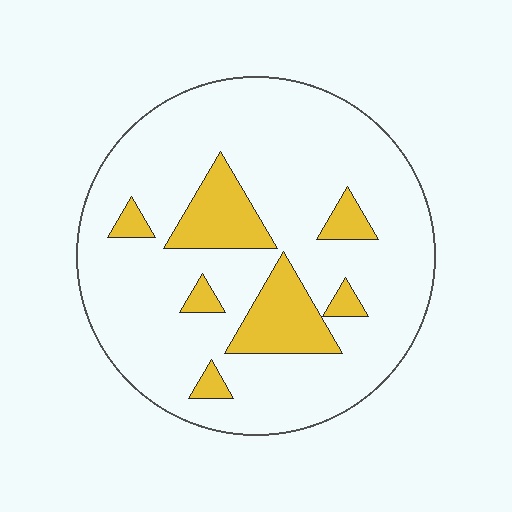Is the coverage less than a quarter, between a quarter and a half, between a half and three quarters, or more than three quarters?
Less than a quarter.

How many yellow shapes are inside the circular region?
7.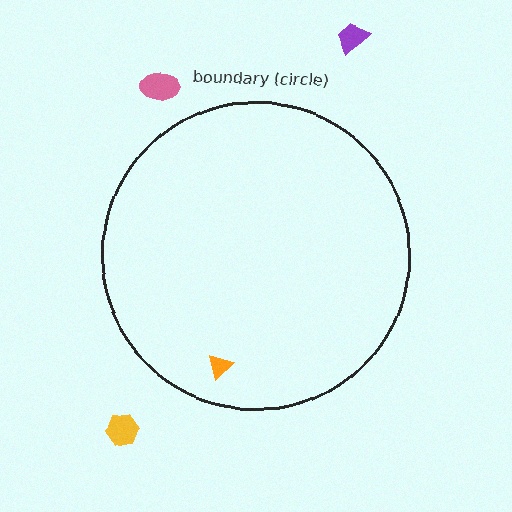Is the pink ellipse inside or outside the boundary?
Outside.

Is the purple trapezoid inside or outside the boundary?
Outside.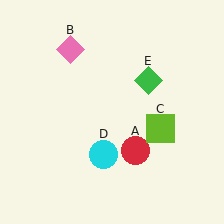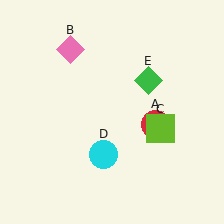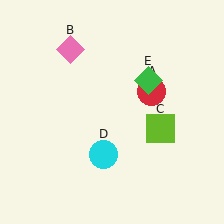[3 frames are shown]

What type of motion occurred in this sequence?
The red circle (object A) rotated counterclockwise around the center of the scene.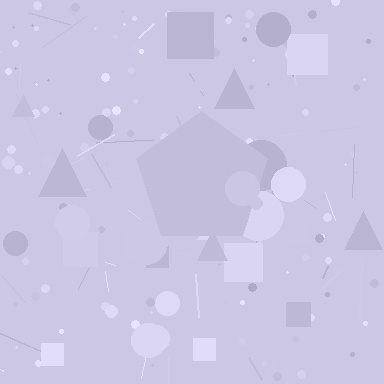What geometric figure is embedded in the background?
A pentagon is embedded in the background.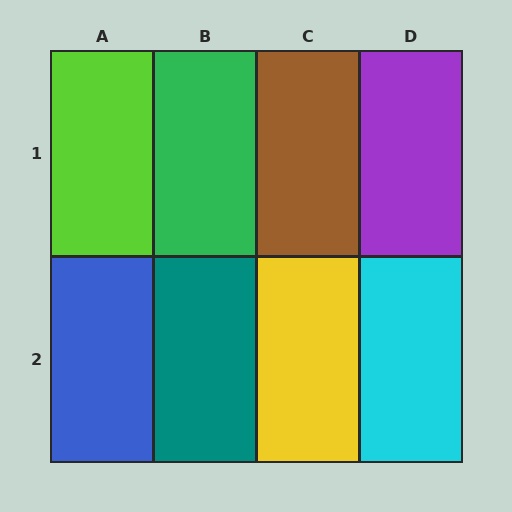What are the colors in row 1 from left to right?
Lime, green, brown, purple.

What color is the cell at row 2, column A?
Blue.